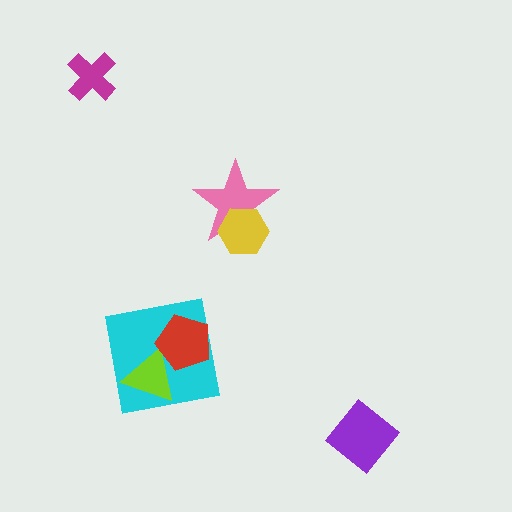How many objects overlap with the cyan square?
2 objects overlap with the cyan square.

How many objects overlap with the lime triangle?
2 objects overlap with the lime triangle.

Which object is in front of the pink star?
The yellow hexagon is in front of the pink star.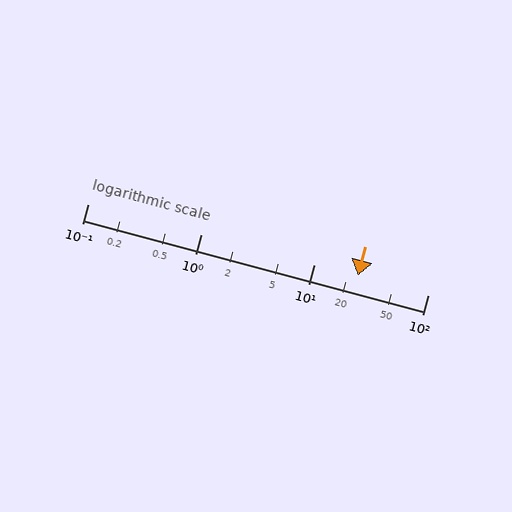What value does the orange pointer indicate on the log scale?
The pointer indicates approximately 24.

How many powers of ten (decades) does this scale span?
The scale spans 3 decades, from 0.1 to 100.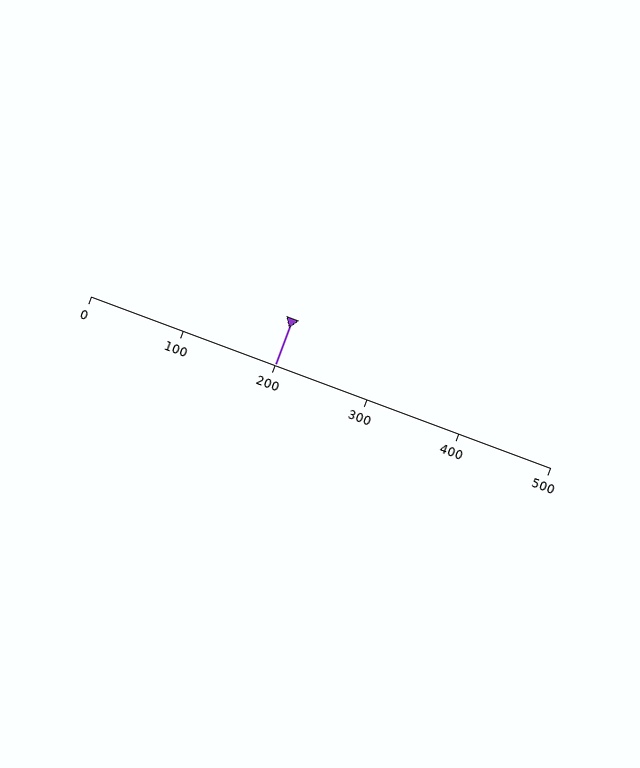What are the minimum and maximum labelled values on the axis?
The axis runs from 0 to 500.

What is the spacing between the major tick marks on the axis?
The major ticks are spaced 100 apart.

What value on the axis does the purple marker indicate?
The marker indicates approximately 200.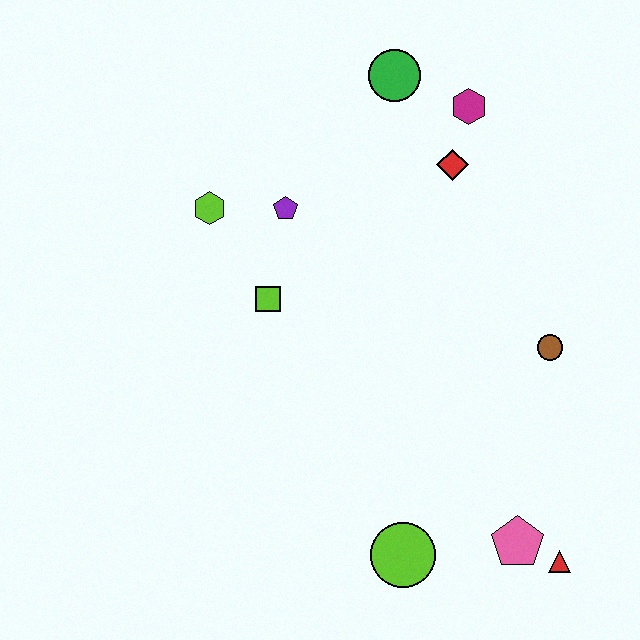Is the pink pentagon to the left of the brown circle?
Yes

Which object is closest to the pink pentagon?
The red triangle is closest to the pink pentagon.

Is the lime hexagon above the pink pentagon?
Yes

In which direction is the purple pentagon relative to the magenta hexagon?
The purple pentagon is to the left of the magenta hexagon.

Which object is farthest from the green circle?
The red triangle is farthest from the green circle.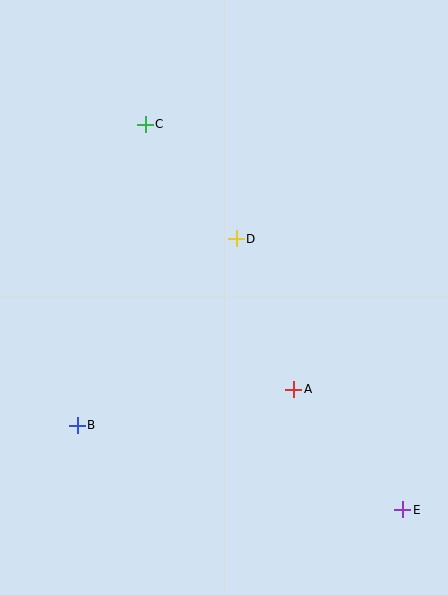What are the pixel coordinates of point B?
Point B is at (77, 425).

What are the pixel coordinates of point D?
Point D is at (236, 239).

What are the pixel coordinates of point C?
Point C is at (145, 124).